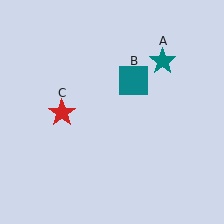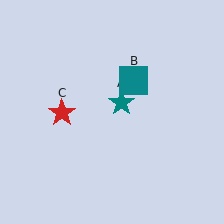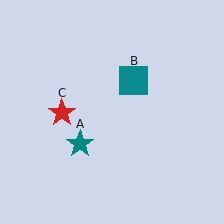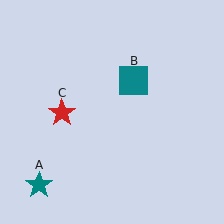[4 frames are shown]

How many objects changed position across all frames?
1 object changed position: teal star (object A).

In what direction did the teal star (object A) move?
The teal star (object A) moved down and to the left.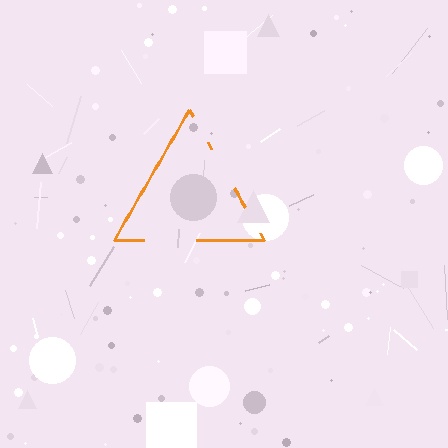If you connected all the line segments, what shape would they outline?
They would outline a triangle.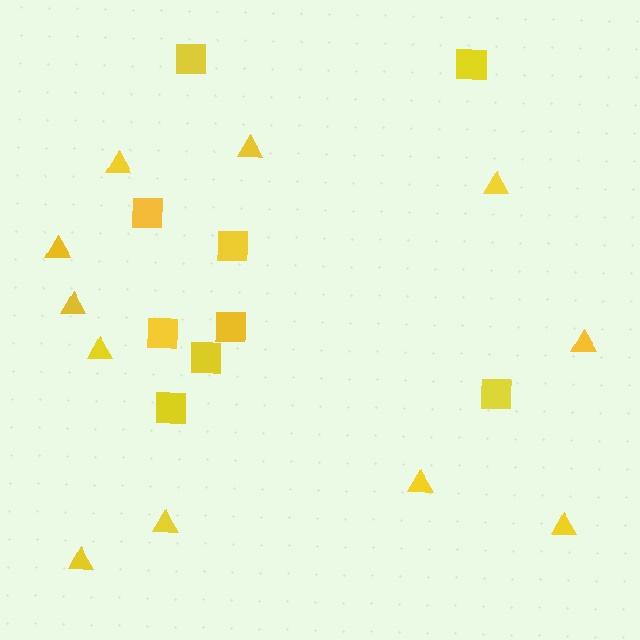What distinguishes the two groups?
There are 2 groups: one group of squares (9) and one group of triangles (11).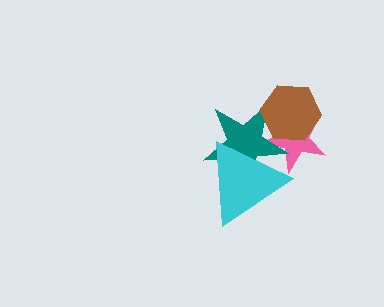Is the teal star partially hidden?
Yes, it is partially covered by another shape.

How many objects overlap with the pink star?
3 objects overlap with the pink star.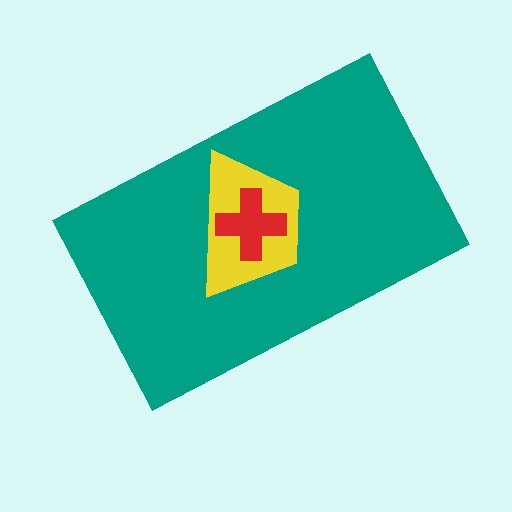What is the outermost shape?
The teal rectangle.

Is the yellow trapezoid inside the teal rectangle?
Yes.